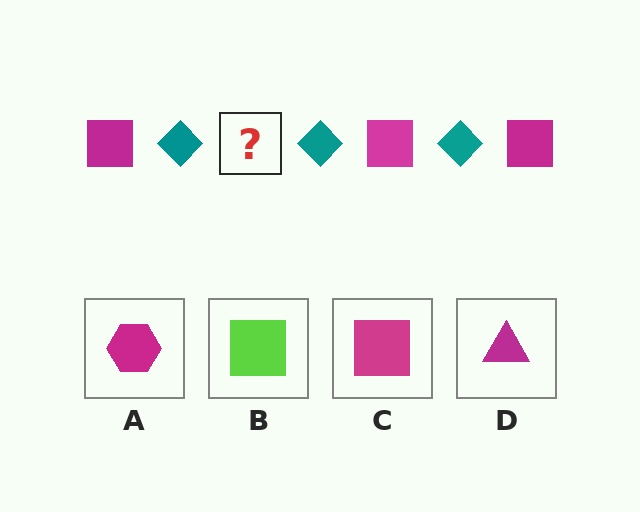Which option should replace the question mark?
Option C.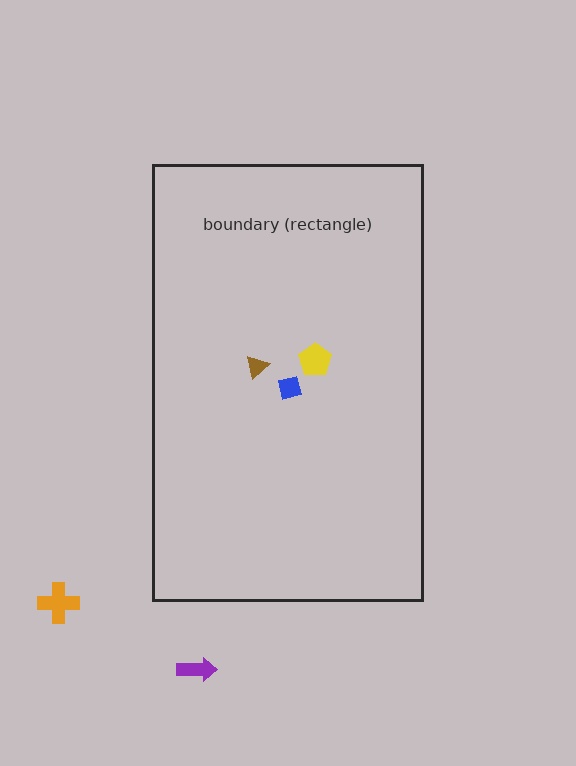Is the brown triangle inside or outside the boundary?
Inside.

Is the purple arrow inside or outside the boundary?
Outside.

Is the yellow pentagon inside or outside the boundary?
Inside.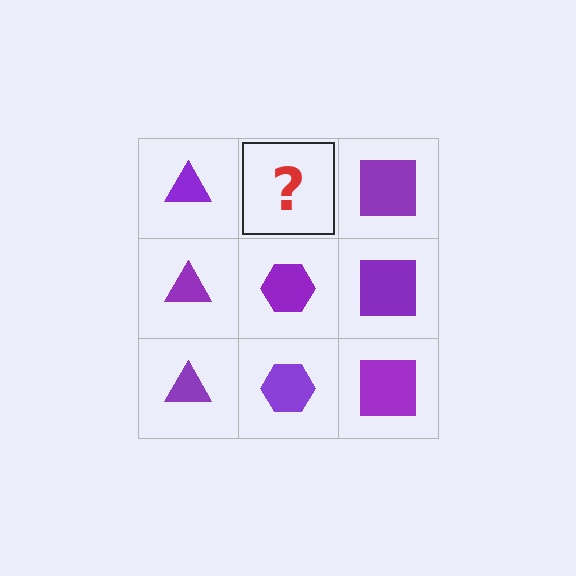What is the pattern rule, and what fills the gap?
The rule is that each column has a consistent shape. The gap should be filled with a purple hexagon.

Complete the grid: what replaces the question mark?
The question mark should be replaced with a purple hexagon.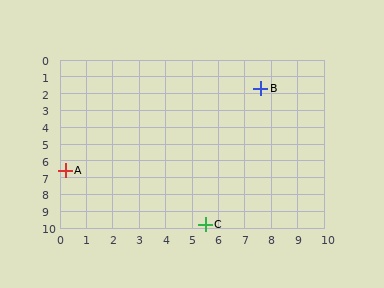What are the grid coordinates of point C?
Point C is at approximately (5.5, 9.8).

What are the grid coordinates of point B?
Point B is at approximately (7.6, 1.7).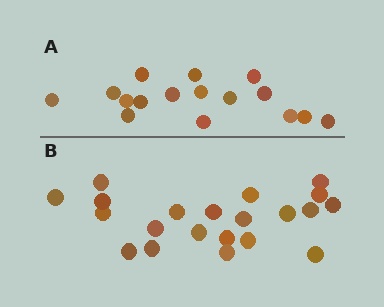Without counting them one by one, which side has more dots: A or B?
Region B (the bottom region) has more dots.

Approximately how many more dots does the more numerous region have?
Region B has about 5 more dots than region A.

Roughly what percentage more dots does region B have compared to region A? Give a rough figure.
About 30% more.